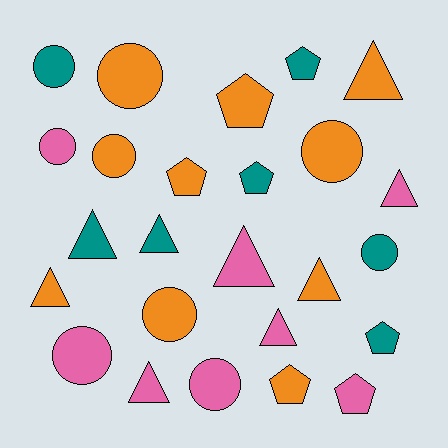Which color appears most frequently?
Orange, with 10 objects.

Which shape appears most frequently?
Triangle, with 9 objects.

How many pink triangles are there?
There are 4 pink triangles.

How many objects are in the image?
There are 25 objects.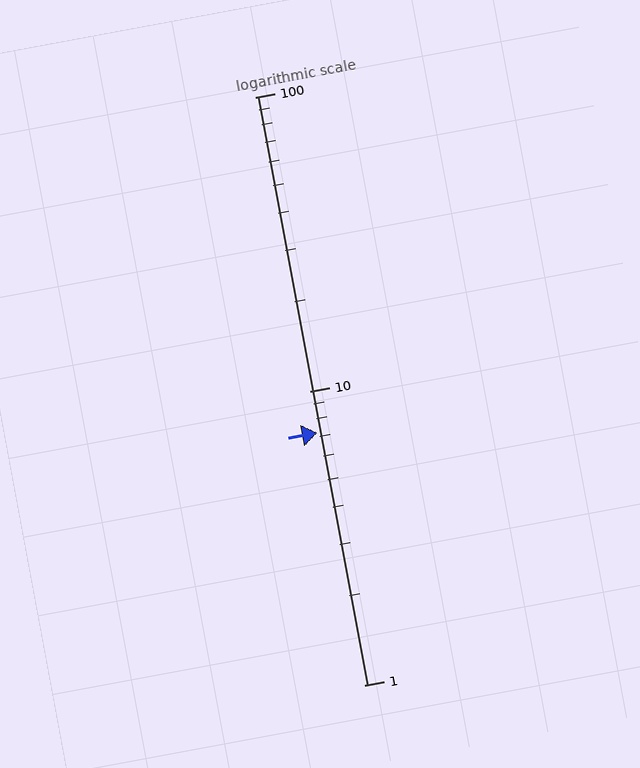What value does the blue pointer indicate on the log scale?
The pointer indicates approximately 7.2.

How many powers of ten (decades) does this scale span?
The scale spans 2 decades, from 1 to 100.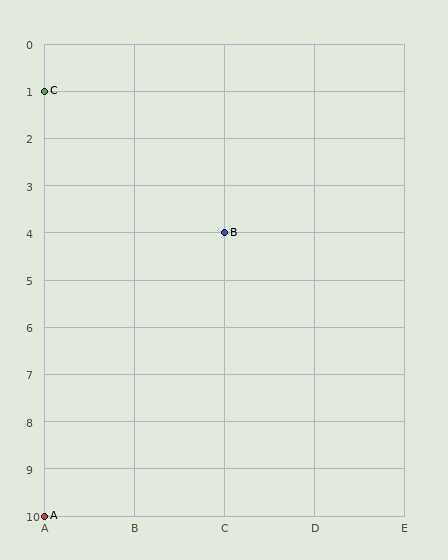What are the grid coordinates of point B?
Point B is at grid coordinates (C, 4).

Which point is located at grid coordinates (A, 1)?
Point C is at (A, 1).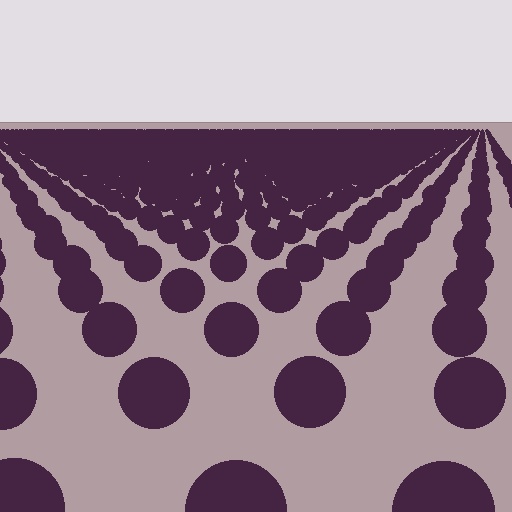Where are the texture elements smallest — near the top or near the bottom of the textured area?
Near the top.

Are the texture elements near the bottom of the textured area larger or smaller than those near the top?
Larger. Near the bottom, elements are closer to the viewer and appear at a bigger on-screen size.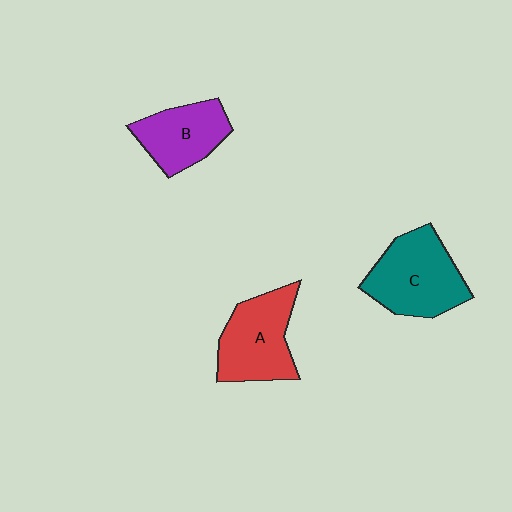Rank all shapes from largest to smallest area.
From largest to smallest: C (teal), A (red), B (purple).